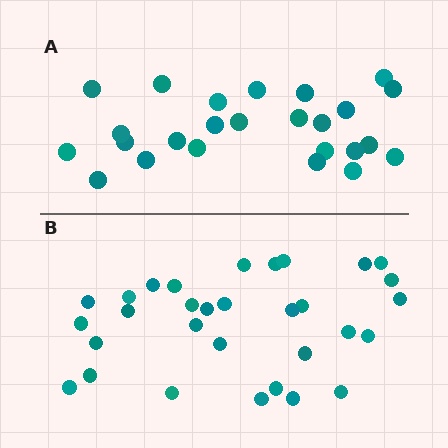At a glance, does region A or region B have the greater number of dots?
Region B (the bottom region) has more dots.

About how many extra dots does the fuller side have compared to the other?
Region B has about 6 more dots than region A.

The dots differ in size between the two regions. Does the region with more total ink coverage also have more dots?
No. Region A has more total ink coverage because its dots are larger, but region B actually contains more individual dots. Total area can be misleading — the number of items is what matters here.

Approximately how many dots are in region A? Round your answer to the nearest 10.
About 20 dots. (The exact count is 25, which rounds to 20.)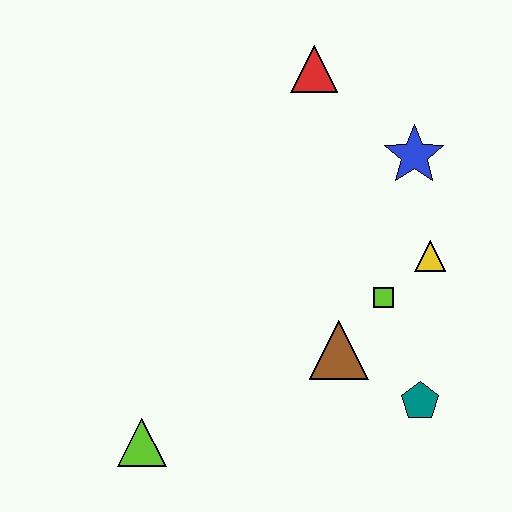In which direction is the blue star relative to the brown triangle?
The blue star is above the brown triangle.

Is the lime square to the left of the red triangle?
No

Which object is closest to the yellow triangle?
The lime square is closest to the yellow triangle.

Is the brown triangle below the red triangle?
Yes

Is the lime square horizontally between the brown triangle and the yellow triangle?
Yes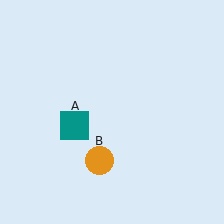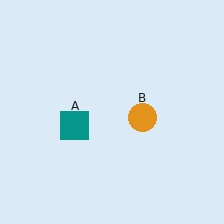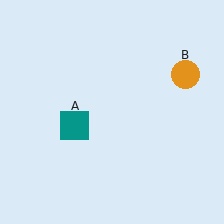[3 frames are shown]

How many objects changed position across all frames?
1 object changed position: orange circle (object B).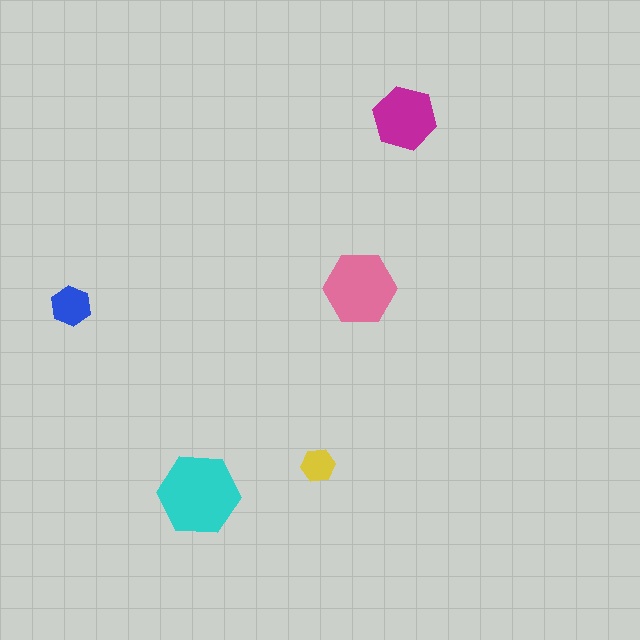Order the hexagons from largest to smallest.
the cyan one, the pink one, the magenta one, the blue one, the yellow one.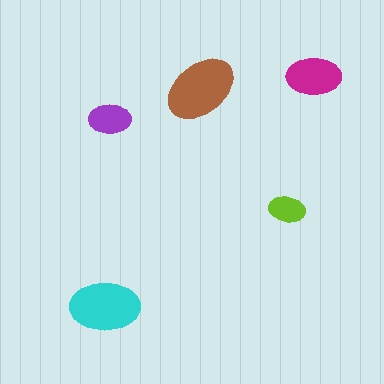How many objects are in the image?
There are 5 objects in the image.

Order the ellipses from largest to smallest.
the brown one, the cyan one, the magenta one, the purple one, the lime one.